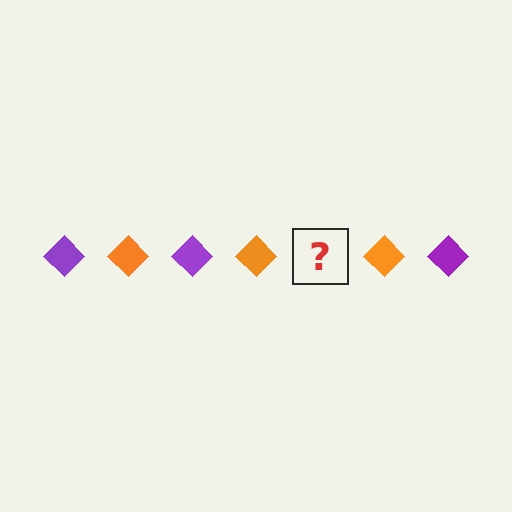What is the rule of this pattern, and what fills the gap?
The rule is that the pattern cycles through purple, orange diamonds. The gap should be filled with a purple diamond.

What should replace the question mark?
The question mark should be replaced with a purple diamond.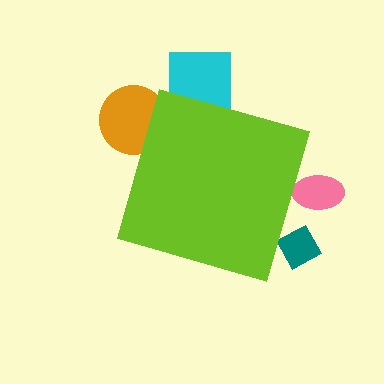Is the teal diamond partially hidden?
Yes, the teal diamond is partially hidden behind the lime diamond.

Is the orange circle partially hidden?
Yes, the orange circle is partially hidden behind the lime diamond.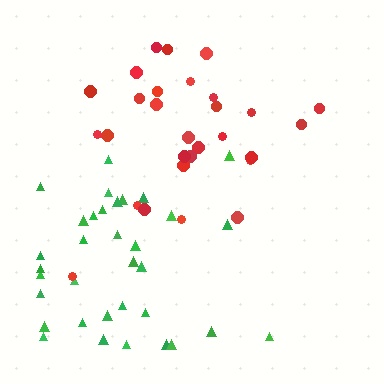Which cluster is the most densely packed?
Green.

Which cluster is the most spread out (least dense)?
Red.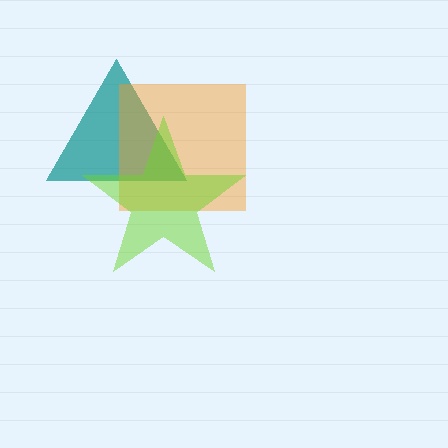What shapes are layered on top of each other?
The layered shapes are: a teal triangle, an orange square, a lime star.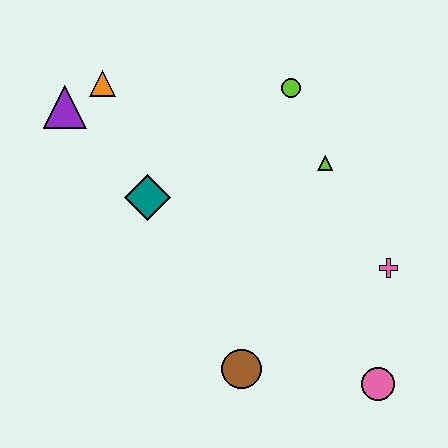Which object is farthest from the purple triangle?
The pink circle is farthest from the purple triangle.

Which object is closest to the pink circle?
The pink cross is closest to the pink circle.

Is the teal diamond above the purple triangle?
No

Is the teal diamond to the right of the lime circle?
No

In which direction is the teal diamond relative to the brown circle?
The teal diamond is above the brown circle.